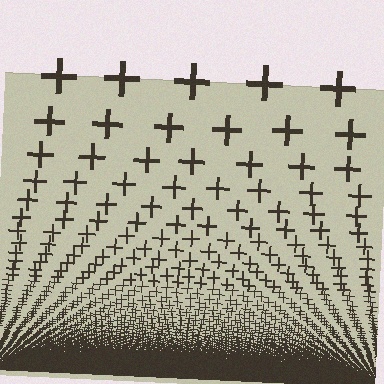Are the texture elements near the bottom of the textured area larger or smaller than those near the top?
Smaller. The gradient is inverted — elements near the bottom are smaller and denser.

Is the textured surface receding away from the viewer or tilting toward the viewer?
The surface appears to tilt toward the viewer. Texture elements get larger and sparser toward the top.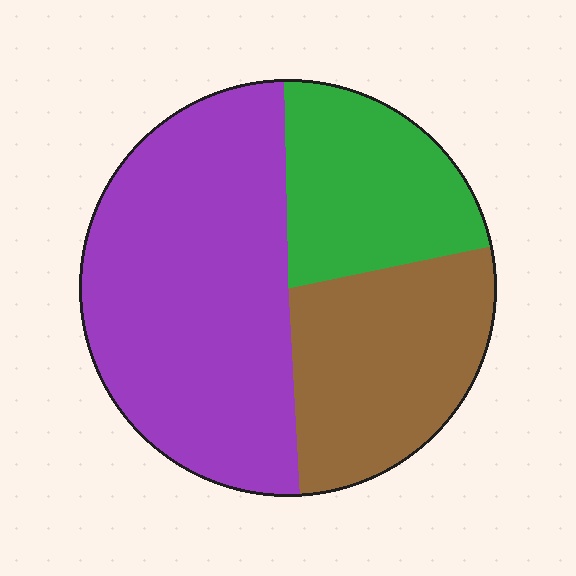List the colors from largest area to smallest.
From largest to smallest: purple, brown, green.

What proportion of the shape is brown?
Brown takes up about one quarter (1/4) of the shape.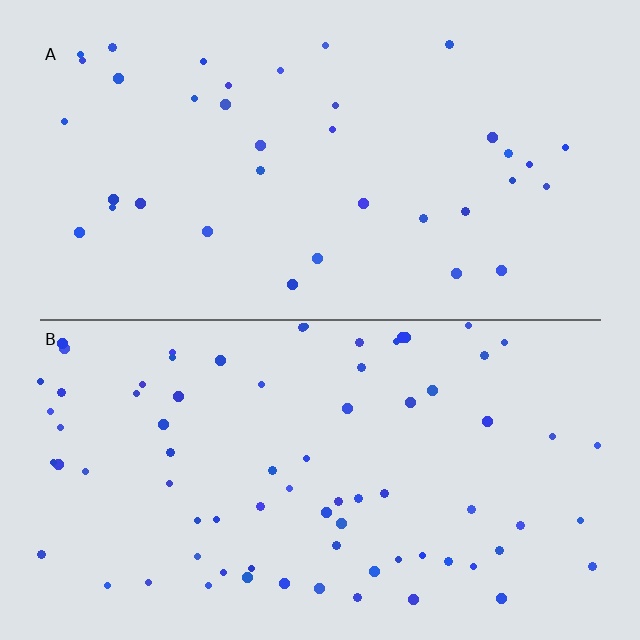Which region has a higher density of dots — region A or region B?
B (the bottom).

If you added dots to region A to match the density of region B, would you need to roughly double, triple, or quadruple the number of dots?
Approximately double.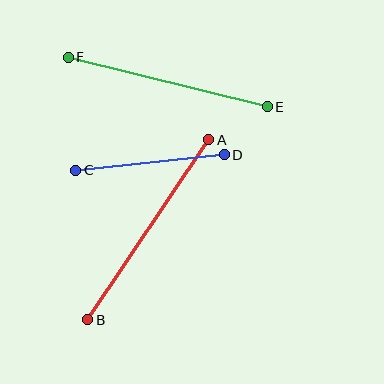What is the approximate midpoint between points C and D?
The midpoint is at approximately (150, 162) pixels.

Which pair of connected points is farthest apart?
Points A and B are farthest apart.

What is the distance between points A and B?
The distance is approximately 217 pixels.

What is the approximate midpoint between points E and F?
The midpoint is at approximately (168, 82) pixels.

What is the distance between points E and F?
The distance is approximately 205 pixels.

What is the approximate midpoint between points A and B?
The midpoint is at approximately (148, 230) pixels.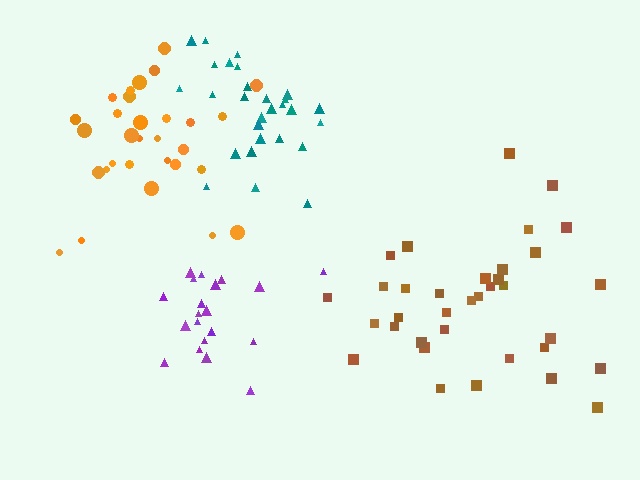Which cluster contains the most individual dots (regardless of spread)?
Brown (35).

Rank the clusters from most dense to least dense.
teal, purple, orange, brown.